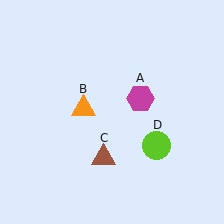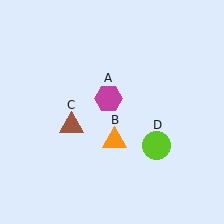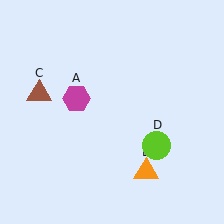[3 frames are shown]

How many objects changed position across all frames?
3 objects changed position: magenta hexagon (object A), orange triangle (object B), brown triangle (object C).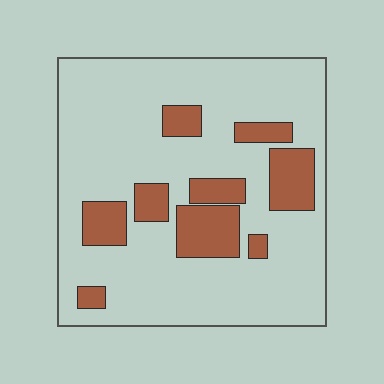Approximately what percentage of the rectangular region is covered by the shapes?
Approximately 20%.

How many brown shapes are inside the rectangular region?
9.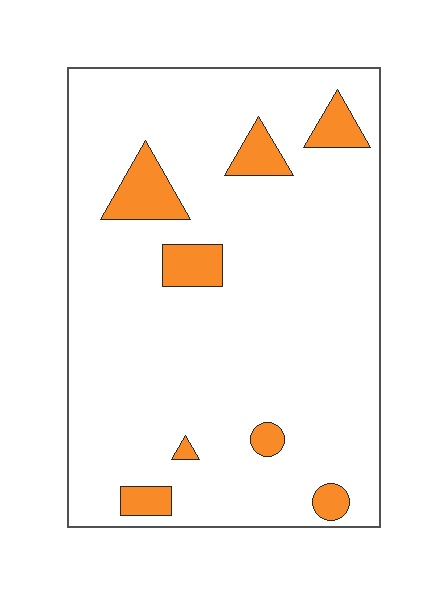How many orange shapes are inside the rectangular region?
8.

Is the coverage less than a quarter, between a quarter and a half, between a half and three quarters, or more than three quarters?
Less than a quarter.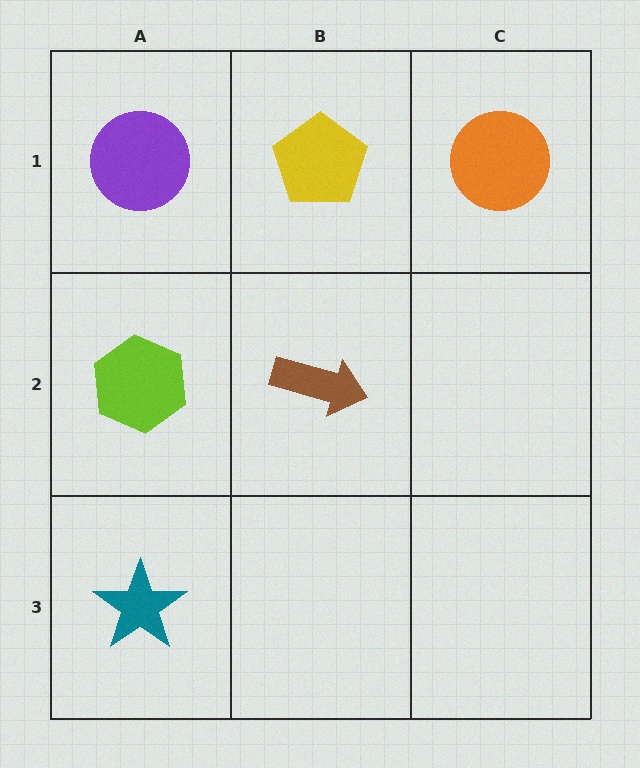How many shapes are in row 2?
2 shapes.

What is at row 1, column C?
An orange circle.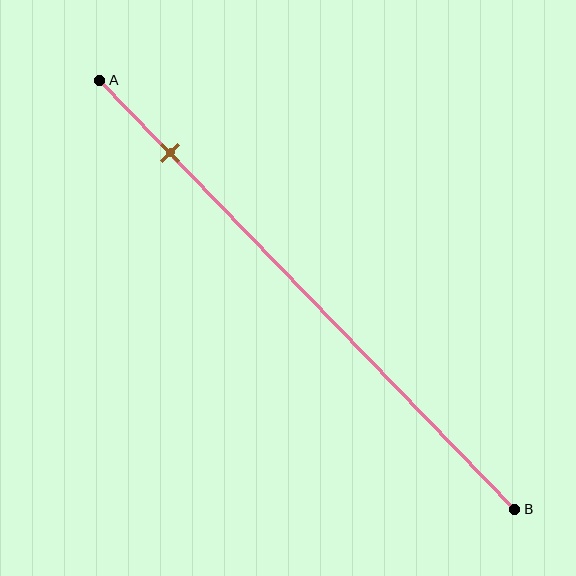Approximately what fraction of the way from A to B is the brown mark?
The brown mark is approximately 15% of the way from A to B.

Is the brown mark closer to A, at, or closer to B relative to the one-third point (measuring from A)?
The brown mark is closer to point A than the one-third point of segment AB.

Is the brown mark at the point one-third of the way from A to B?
No, the mark is at about 15% from A, not at the 33% one-third point.